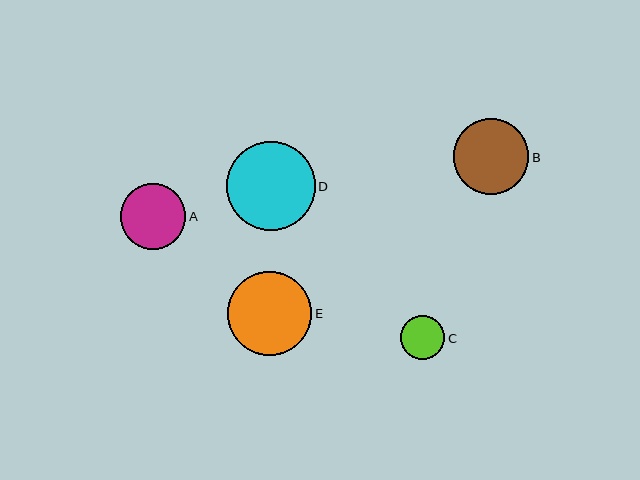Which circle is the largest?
Circle D is the largest with a size of approximately 89 pixels.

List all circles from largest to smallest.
From largest to smallest: D, E, B, A, C.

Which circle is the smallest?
Circle C is the smallest with a size of approximately 44 pixels.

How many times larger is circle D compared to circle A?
Circle D is approximately 1.4 times the size of circle A.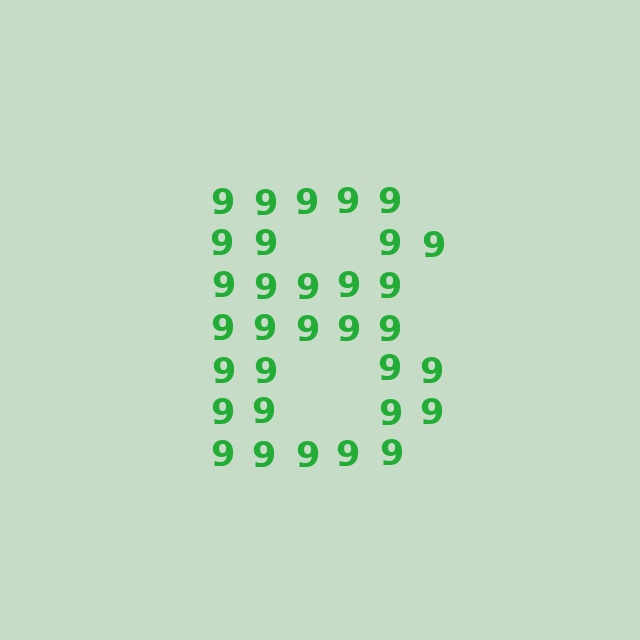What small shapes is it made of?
It is made of small digit 9's.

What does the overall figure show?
The overall figure shows the letter B.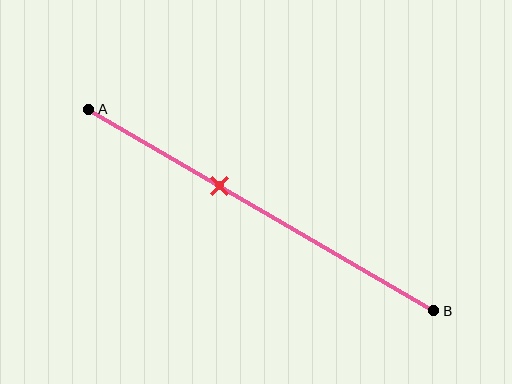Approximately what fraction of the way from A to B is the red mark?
The red mark is approximately 40% of the way from A to B.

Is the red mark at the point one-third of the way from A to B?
No, the mark is at about 40% from A, not at the 33% one-third point.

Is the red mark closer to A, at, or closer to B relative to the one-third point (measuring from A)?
The red mark is closer to point B than the one-third point of segment AB.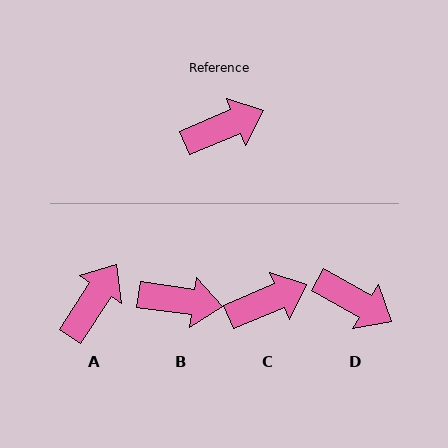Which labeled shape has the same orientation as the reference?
C.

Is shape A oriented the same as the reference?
No, it is off by about 34 degrees.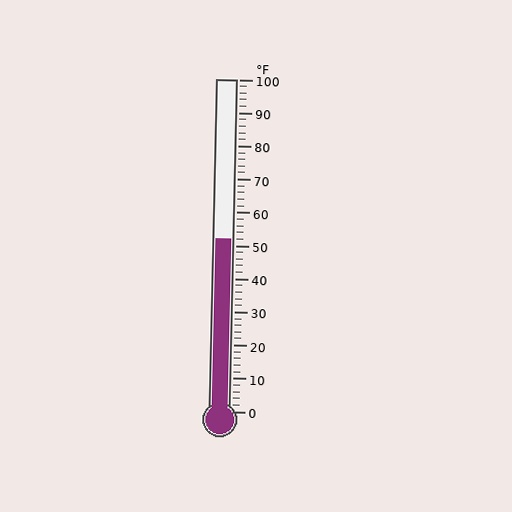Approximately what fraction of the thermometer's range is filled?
The thermometer is filled to approximately 50% of its range.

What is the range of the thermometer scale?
The thermometer scale ranges from 0°F to 100°F.